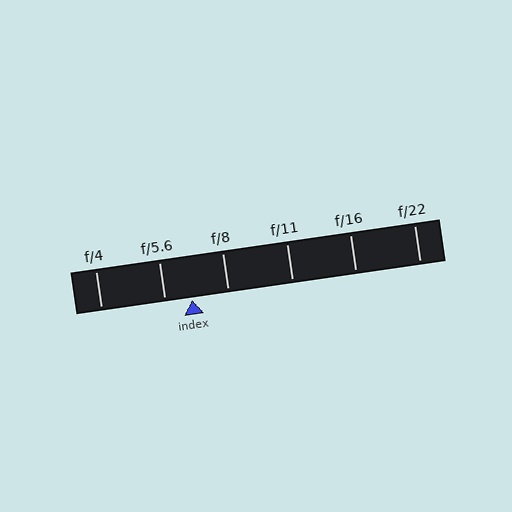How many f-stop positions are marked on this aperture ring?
There are 6 f-stop positions marked.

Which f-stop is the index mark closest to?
The index mark is closest to f/5.6.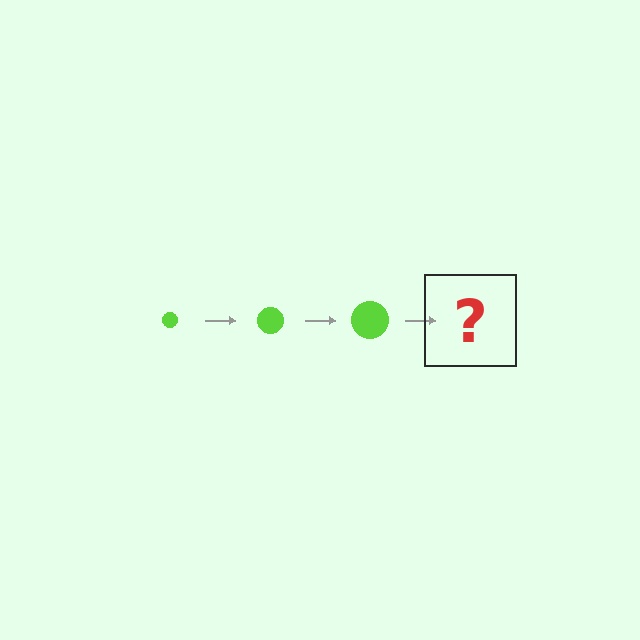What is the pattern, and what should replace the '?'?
The pattern is that the circle gets progressively larger each step. The '?' should be a lime circle, larger than the previous one.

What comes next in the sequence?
The next element should be a lime circle, larger than the previous one.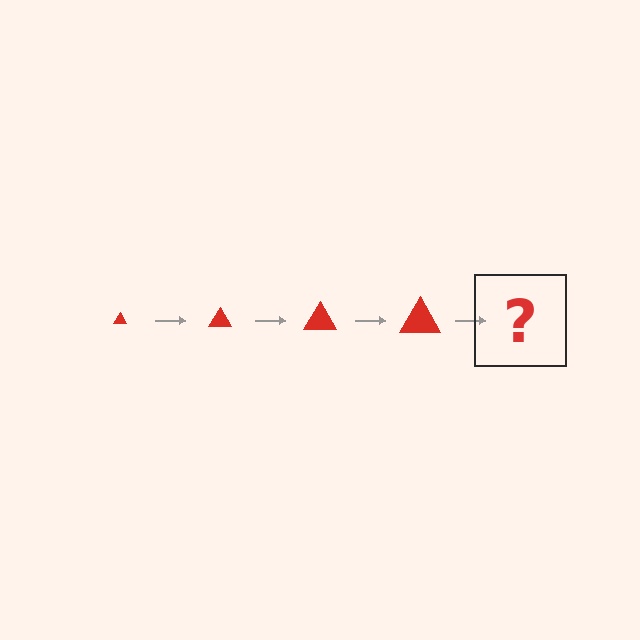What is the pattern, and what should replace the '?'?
The pattern is that the triangle gets progressively larger each step. The '?' should be a red triangle, larger than the previous one.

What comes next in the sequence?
The next element should be a red triangle, larger than the previous one.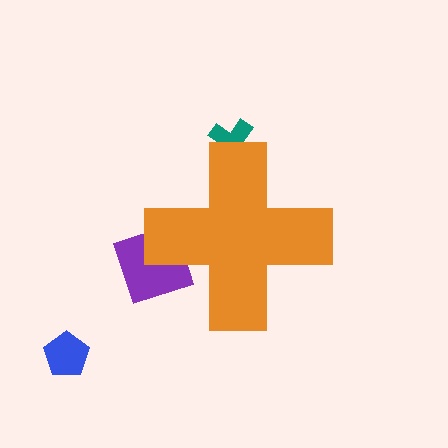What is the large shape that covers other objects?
An orange cross.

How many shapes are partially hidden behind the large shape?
2 shapes are partially hidden.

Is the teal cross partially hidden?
Yes, the teal cross is partially hidden behind the orange cross.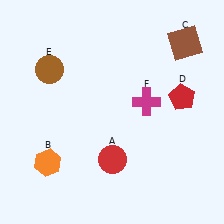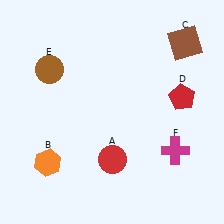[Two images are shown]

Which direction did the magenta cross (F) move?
The magenta cross (F) moved down.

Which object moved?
The magenta cross (F) moved down.